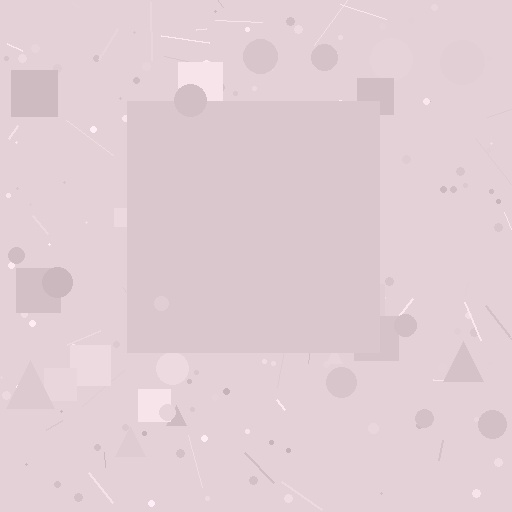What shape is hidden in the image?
A square is hidden in the image.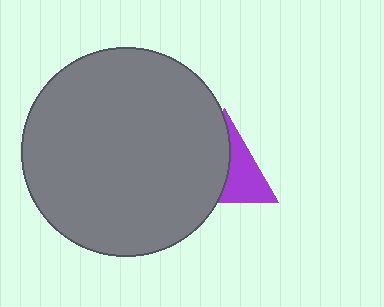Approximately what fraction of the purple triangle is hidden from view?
Roughly 55% of the purple triangle is hidden behind the gray circle.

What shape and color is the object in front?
The object in front is a gray circle.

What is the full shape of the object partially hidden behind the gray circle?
The partially hidden object is a purple triangle.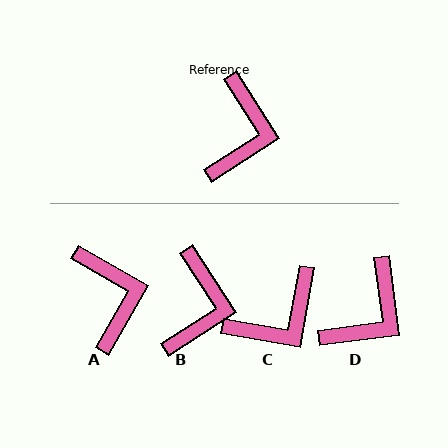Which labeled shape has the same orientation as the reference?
B.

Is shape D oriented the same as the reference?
No, it is off by about 25 degrees.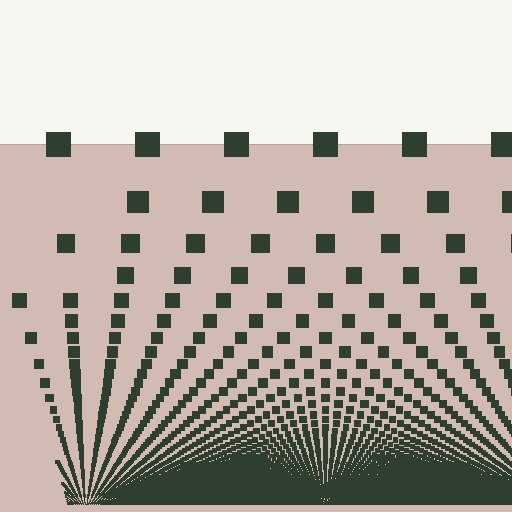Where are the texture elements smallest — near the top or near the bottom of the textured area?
Near the bottom.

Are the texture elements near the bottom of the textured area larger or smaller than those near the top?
Smaller. The gradient is inverted — elements near the bottom are smaller and denser.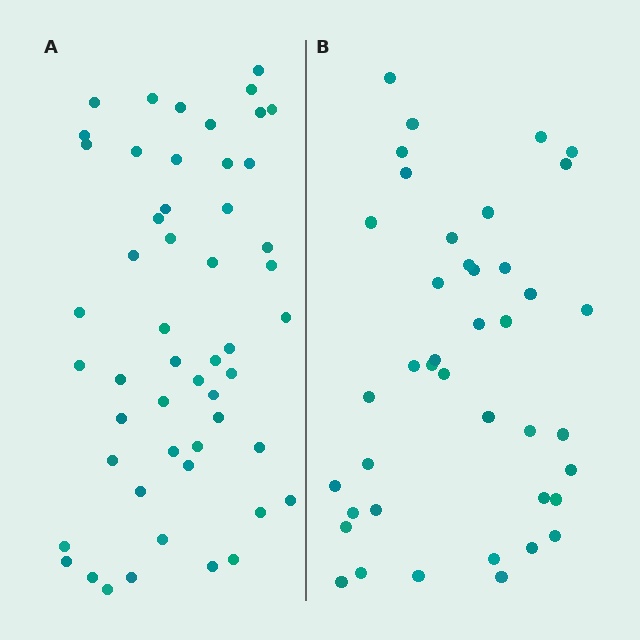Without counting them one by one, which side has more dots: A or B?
Region A (the left region) has more dots.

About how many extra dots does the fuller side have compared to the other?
Region A has roughly 12 or so more dots than region B.